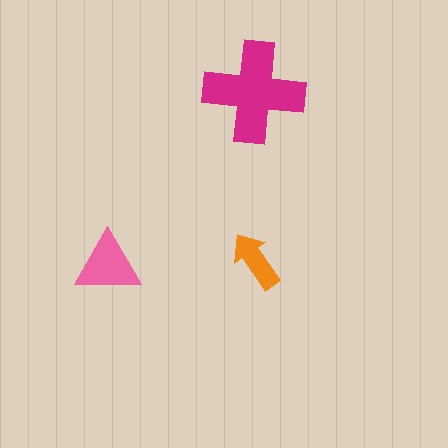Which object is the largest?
The magenta cross.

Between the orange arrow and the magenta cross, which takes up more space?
The magenta cross.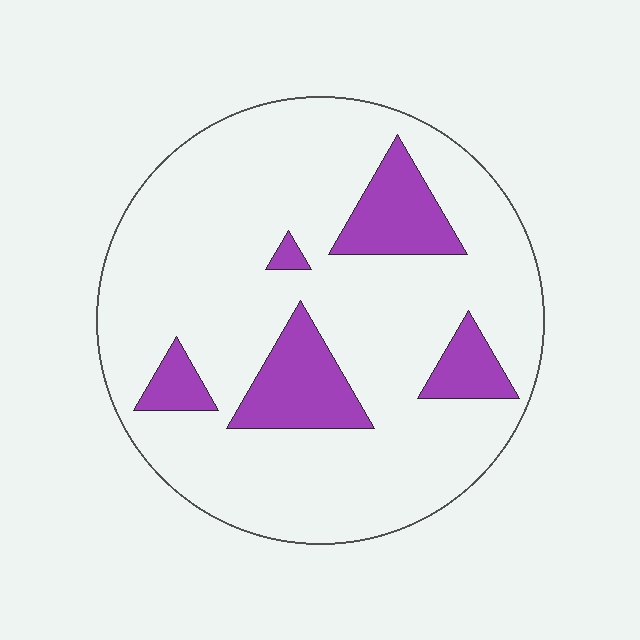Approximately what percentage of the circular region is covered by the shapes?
Approximately 15%.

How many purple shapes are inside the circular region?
5.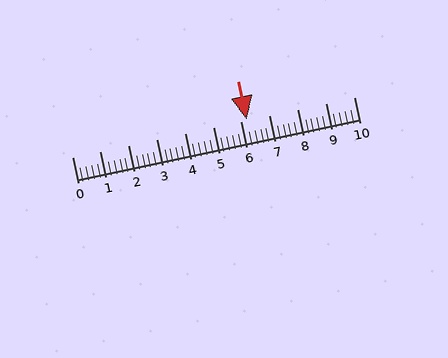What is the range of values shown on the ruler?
The ruler shows values from 0 to 10.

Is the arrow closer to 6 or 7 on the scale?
The arrow is closer to 6.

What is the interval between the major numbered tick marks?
The major tick marks are spaced 1 units apart.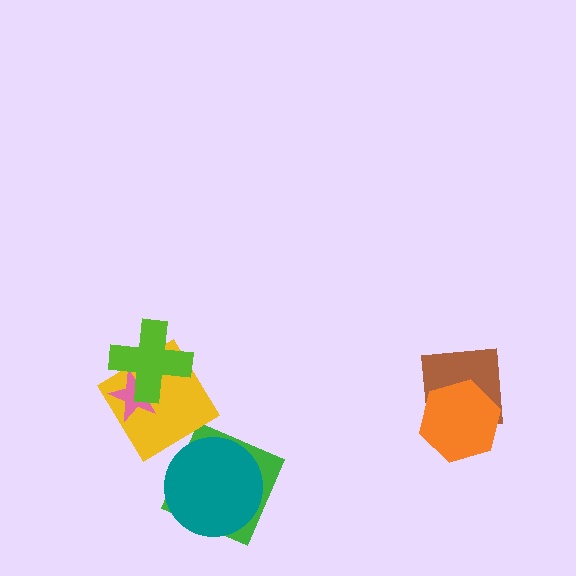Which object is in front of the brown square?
The orange hexagon is in front of the brown square.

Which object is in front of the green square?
The teal circle is in front of the green square.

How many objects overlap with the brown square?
1 object overlaps with the brown square.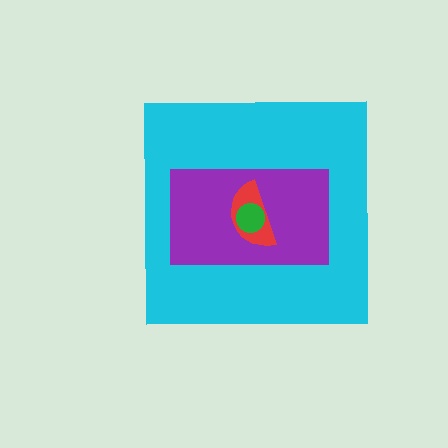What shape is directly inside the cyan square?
The purple rectangle.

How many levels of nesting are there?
4.